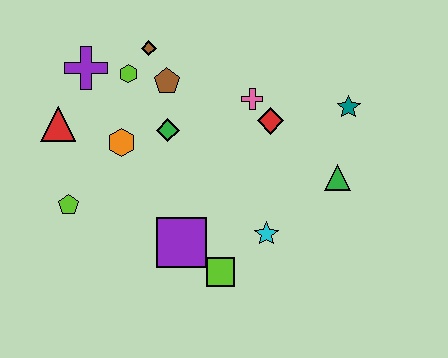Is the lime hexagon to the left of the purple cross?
No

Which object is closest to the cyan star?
The lime square is closest to the cyan star.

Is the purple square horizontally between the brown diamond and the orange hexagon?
No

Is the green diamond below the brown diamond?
Yes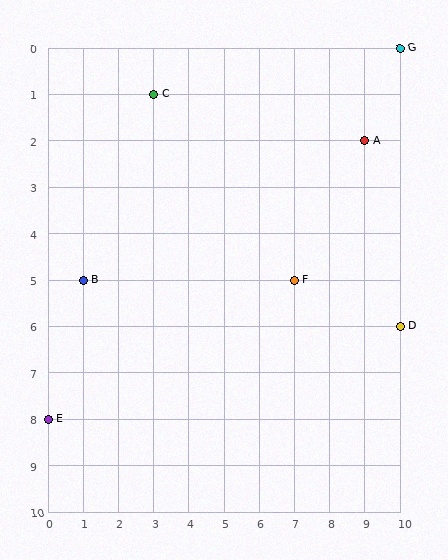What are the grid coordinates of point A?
Point A is at grid coordinates (9, 2).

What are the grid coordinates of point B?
Point B is at grid coordinates (1, 5).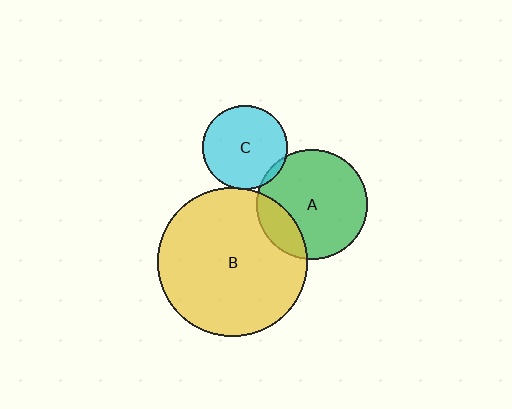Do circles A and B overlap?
Yes.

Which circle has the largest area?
Circle B (yellow).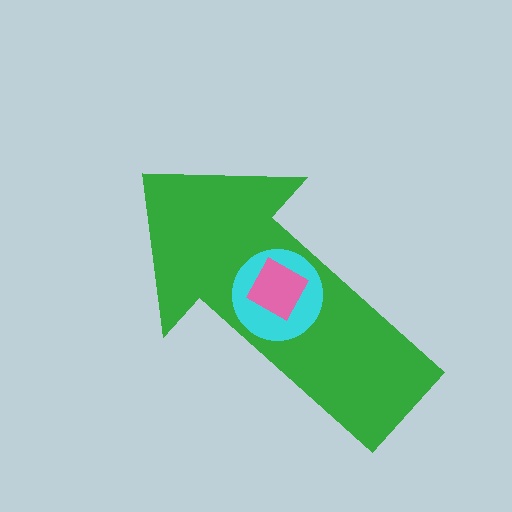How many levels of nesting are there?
3.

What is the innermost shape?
The pink square.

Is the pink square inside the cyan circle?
Yes.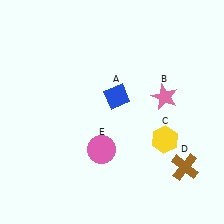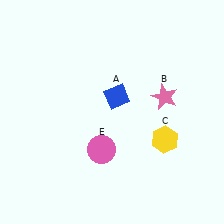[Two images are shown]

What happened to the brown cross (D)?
The brown cross (D) was removed in Image 2. It was in the bottom-right area of Image 1.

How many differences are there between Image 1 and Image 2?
There is 1 difference between the two images.